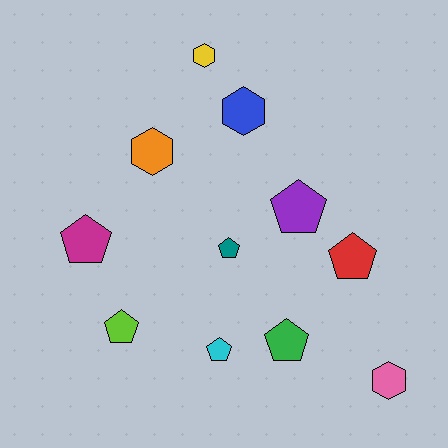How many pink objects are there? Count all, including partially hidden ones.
There is 1 pink object.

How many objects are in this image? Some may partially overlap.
There are 11 objects.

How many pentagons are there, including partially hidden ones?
There are 7 pentagons.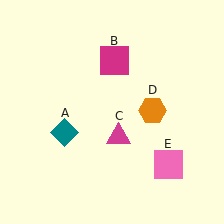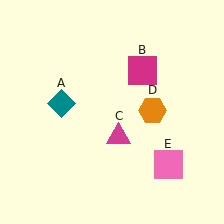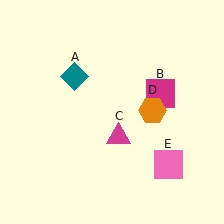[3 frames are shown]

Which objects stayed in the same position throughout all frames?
Magenta triangle (object C) and orange hexagon (object D) and pink square (object E) remained stationary.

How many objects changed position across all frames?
2 objects changed position: teal diamond (object A), magenta square (object B).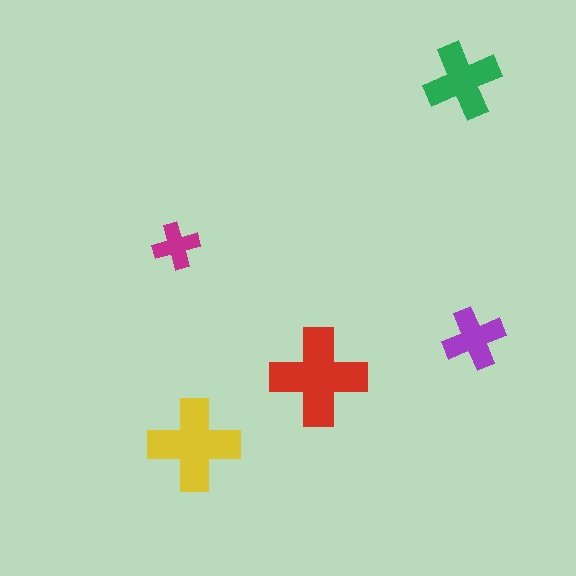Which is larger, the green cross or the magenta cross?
The green one.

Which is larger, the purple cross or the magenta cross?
The purple one.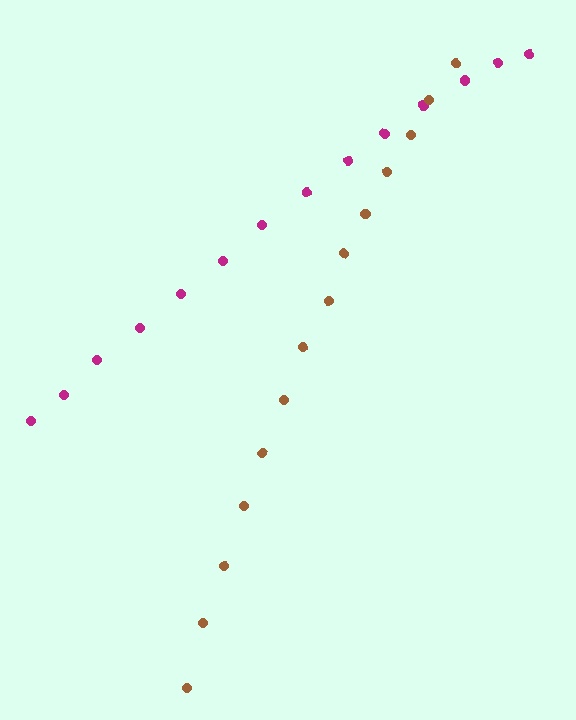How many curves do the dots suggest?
There are 2 distinct paths.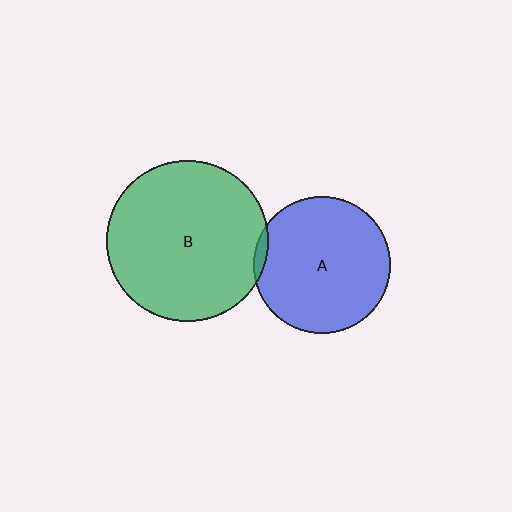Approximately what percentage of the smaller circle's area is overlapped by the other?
Approximately 5%.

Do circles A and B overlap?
Yes.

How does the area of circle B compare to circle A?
Approximately 1.4 times.